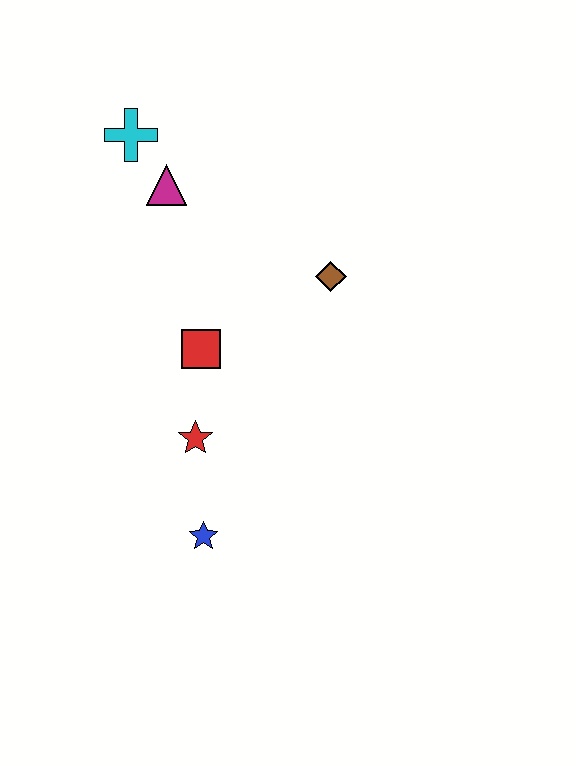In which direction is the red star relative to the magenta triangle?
The red star is below the magenta triangle.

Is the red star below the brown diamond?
Yes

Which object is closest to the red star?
The red square is closest to the red star.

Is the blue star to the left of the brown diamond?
Yes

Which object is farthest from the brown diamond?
The blue star is farthest from the brown diamond.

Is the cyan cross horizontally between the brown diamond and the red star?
No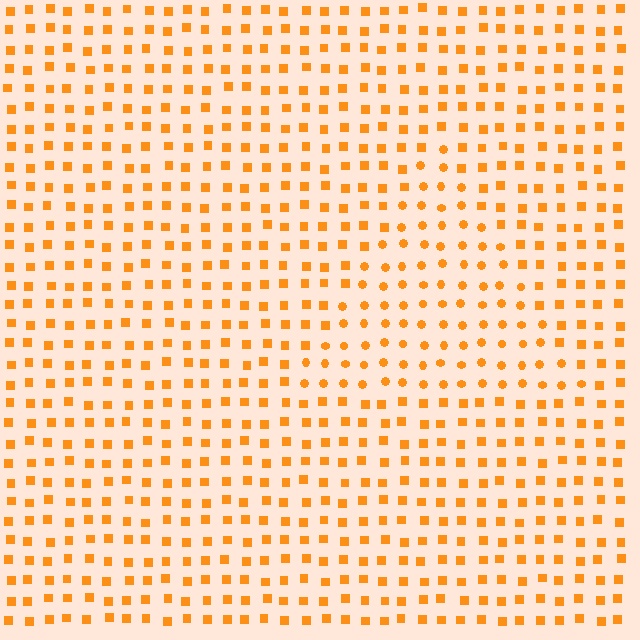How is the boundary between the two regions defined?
The boundary is defined by a change in element shape: circles inside vs. squares outside. All elements share the same color and spacing.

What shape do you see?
I see a triangle.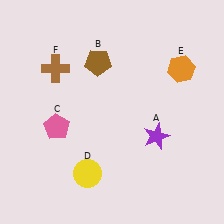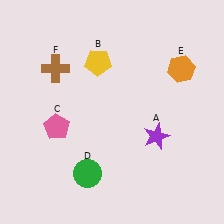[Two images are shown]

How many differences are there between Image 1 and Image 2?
There are 2 differences between the two images.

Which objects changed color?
B changed from brown to yellow. D changed from yellow to green.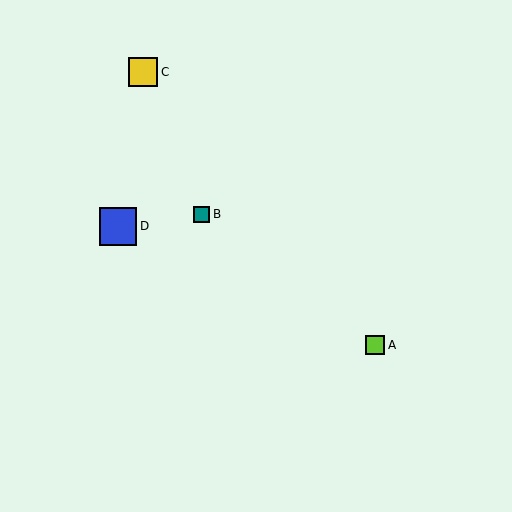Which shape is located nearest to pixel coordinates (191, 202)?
The teal square (labeled B) at (202, 214) is nearest to that location.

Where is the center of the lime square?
The center of the lime square is at (375, 345).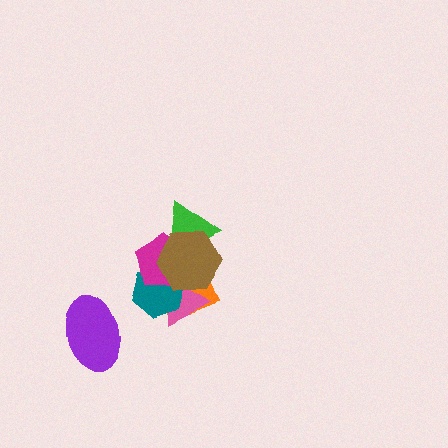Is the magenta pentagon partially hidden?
Yes, it is partially covered by another shape.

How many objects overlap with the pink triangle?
4 objects overlap with the pink triangle.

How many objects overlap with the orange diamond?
5 objects overlap with the orange diamond.